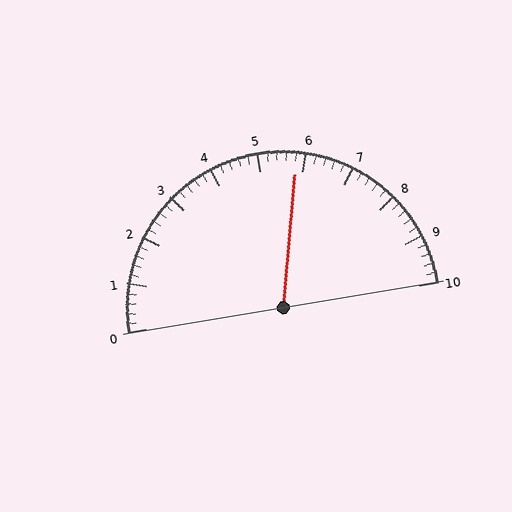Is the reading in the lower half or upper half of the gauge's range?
The reading is in the upper half of the range (0 to 10).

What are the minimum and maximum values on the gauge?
The gauge ranges from 0 to 10.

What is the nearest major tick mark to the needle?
The nearest major tick mark is 6.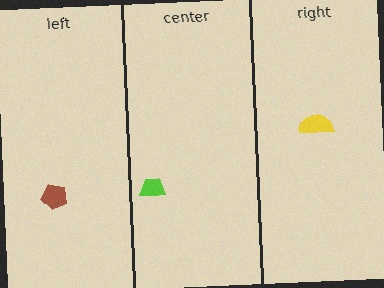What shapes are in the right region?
The yellow semicircle.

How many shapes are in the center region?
1.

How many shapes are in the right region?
1.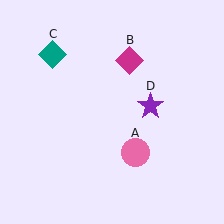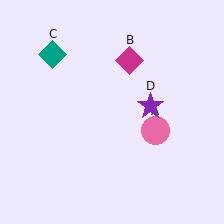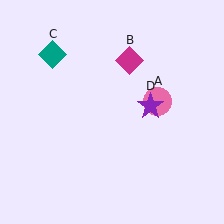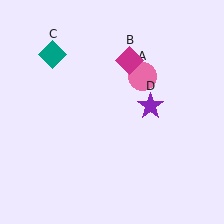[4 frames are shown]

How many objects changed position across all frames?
1 object changed position: pink circle (object A).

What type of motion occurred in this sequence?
The pink circle (object A) rotated counterclockwise around the center of the scene.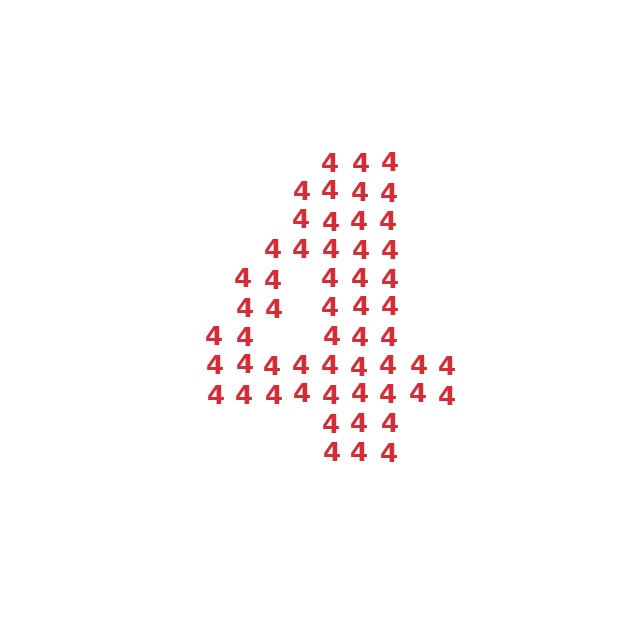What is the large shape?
The large shape is the digit 4.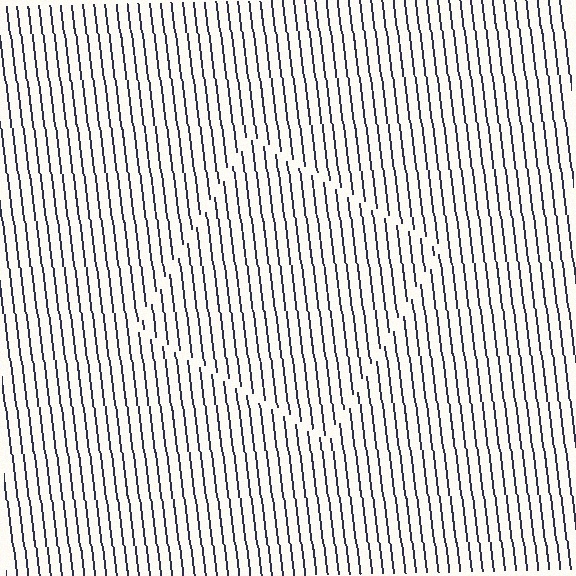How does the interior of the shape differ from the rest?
The interior of the shape contains the same grating, shifted by half a period — the contour is defined by the phase discontinuity where line-ends from the inner and outer gratings abut.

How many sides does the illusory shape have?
4 sides — the line-ends trace a square.